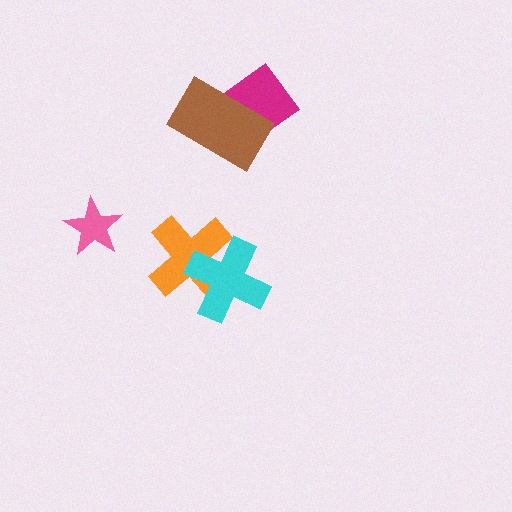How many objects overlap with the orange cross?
1 object overlaps with the orange cross.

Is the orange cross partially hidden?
Yes, it is partially covered by another shape.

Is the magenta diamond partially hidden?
Yes, it is partially covered by another shape.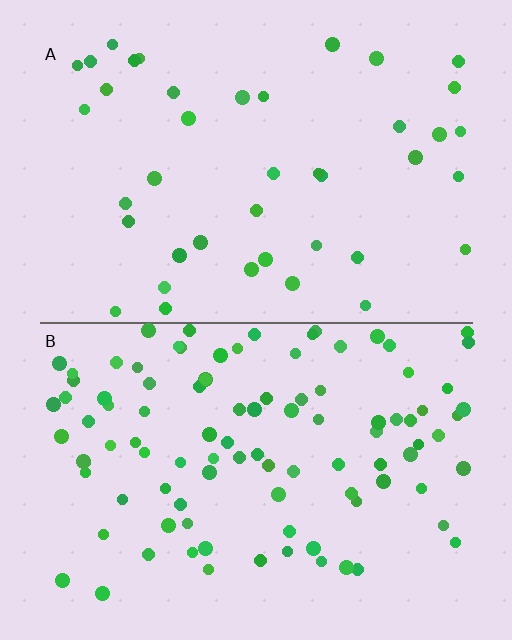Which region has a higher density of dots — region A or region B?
B (the bottom).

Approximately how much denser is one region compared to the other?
Approximately 2.5× — region B over region A.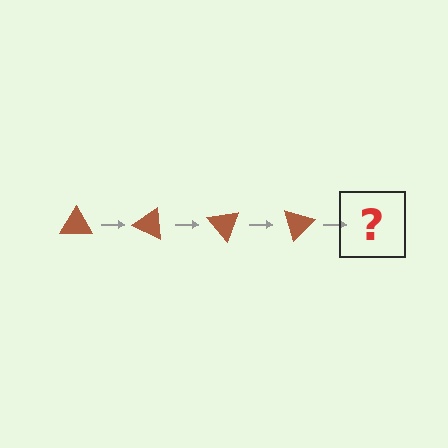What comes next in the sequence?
The next element should be a brown triangle rotated 100 degrees.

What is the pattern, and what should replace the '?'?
The pattern is that the triangle rotates 25 degrees each step. The '?' should be a brown triangle rotated 100 degrees.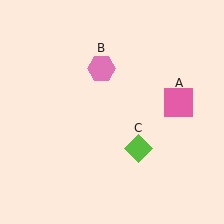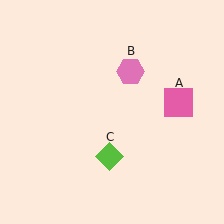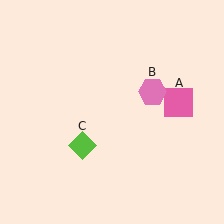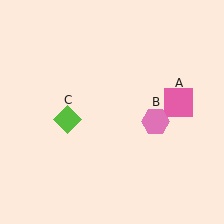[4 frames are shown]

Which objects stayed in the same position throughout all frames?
Pink square (object A) remained stationary.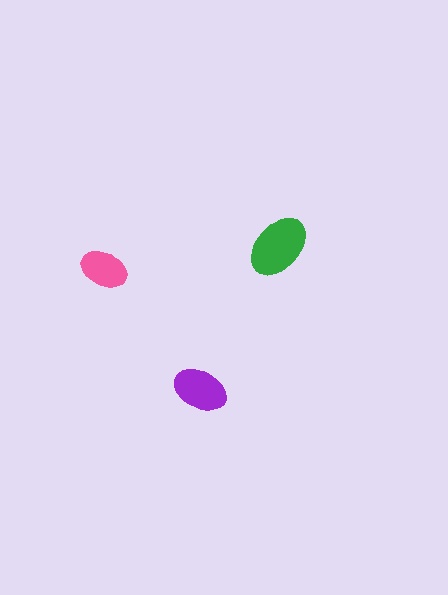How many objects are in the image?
There are 3 objects in the image.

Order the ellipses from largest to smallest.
the green one, the purple one, the pink one.